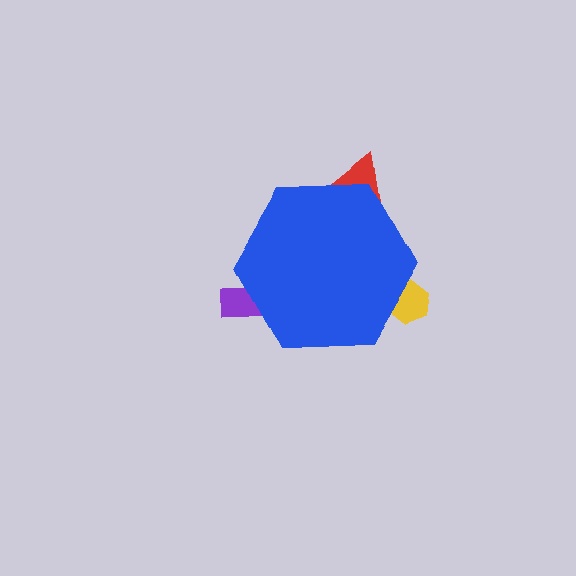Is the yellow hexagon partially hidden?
Yes, the yellow hexagon is partially hidden behind the blue hexagon.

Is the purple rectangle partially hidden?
Yes, the purple rectangle is partially hidden behind the blue hexagon.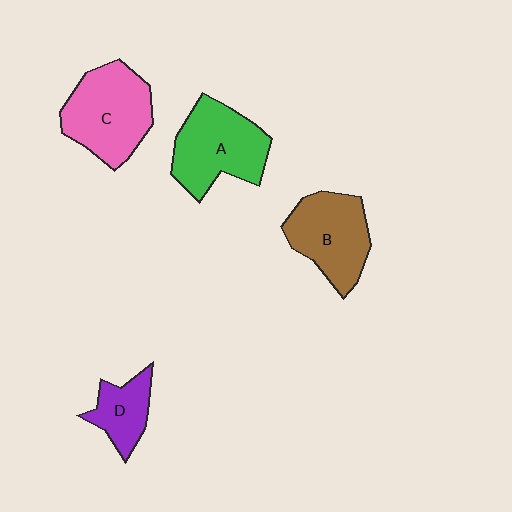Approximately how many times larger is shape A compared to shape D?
Approximately 1.9 times.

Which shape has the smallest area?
Shape D (purple).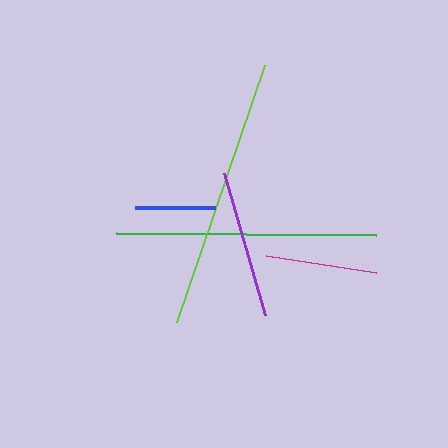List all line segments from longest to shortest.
From longest to shortest: lime, green, purple, magenta, blue.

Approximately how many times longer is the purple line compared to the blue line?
The purple line is approximately 1.8 times the length of the blue line.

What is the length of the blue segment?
The blue segment is approximately 80 pixels long.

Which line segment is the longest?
The lime line is the longest at approximately 272 pixels.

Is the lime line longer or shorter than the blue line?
The lime line is longer than the blue line.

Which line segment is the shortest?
The blue line is the shortest at approximately 80 pixels.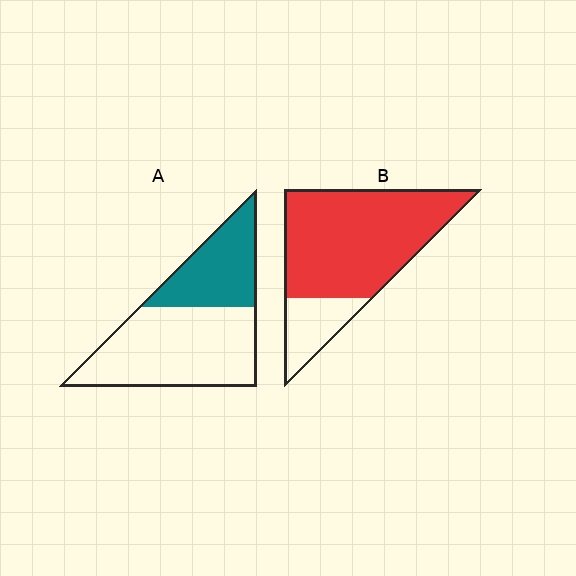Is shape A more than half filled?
No.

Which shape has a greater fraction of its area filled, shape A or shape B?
Shape B.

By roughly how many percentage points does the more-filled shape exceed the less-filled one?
By roughly 45 percentage points (B over A).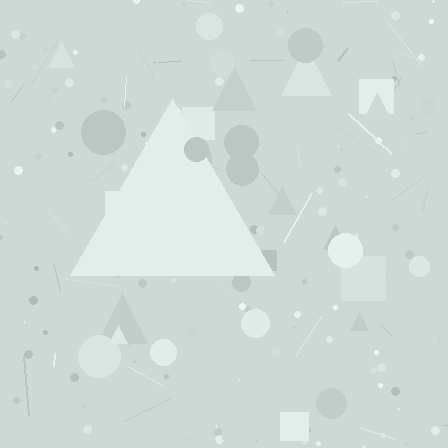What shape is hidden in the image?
A triangle is hidden in the image.